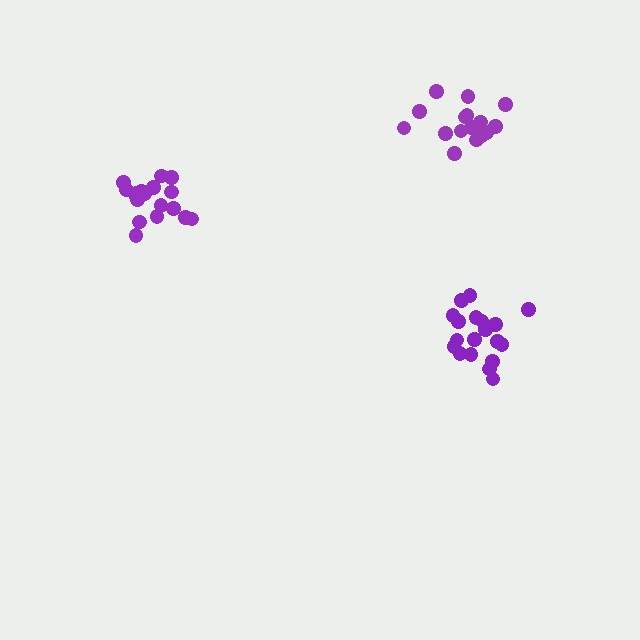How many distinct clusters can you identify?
There are 3 distinct clusters.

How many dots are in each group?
Group 1: 19 dots, Group 2: 17 dots, Group 3: 18 dots (54 total).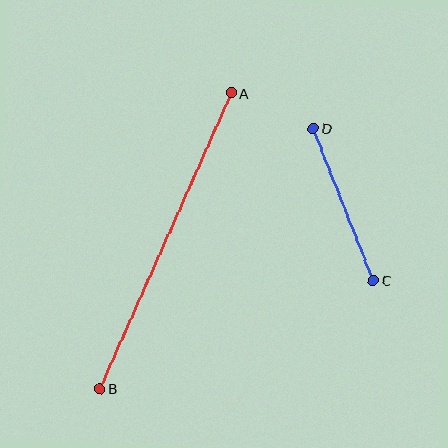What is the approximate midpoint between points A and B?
The midpoint is at approximately (166, 241) pixels.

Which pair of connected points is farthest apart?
Points A and B are farthest apart.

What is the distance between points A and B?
The distance is approximately 323 pixels.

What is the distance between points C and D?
The distance is approximately 163 pixels.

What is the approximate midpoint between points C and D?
The midpoint is at approximately (343, 204) pixels.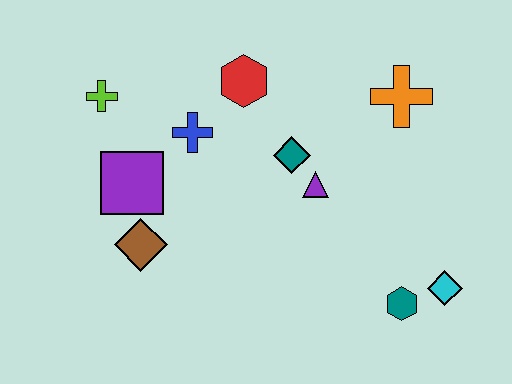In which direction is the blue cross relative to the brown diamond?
The blue cross is above the brown diamond.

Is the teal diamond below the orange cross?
Yes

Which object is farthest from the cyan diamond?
The lime cross is farthest from the cyan diamond.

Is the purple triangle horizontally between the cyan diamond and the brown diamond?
Yes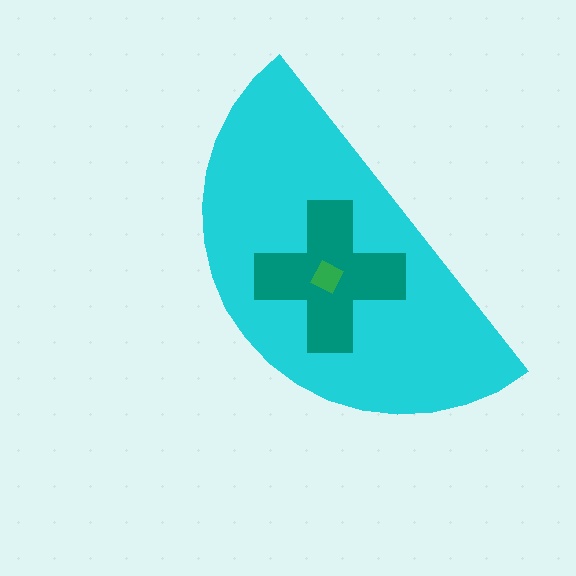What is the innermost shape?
The green square.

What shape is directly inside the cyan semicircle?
The teal cross.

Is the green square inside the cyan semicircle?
Yes.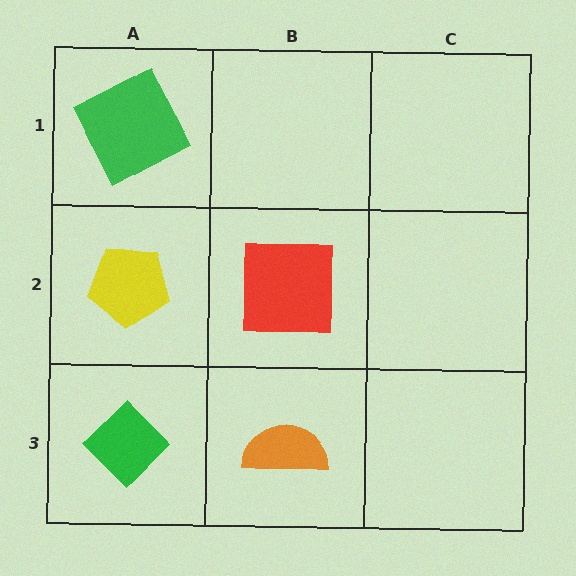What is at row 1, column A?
A green square.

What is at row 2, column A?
A yellow pentagon.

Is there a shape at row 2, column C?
No, that cell is empty.